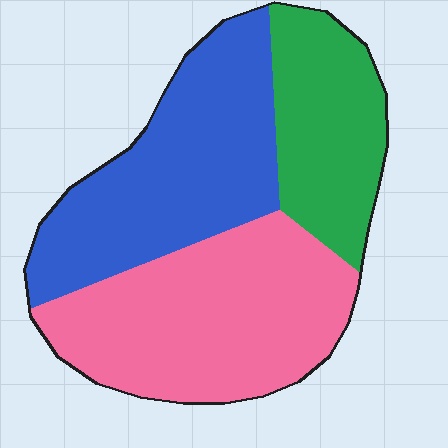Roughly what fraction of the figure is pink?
Pink covers about 40% of the figure.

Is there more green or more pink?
Pink.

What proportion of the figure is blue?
Blue takes up about three eighths (3/8) of the figure.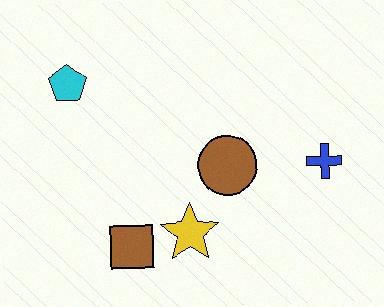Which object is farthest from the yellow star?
The cyan pentagon is farthest from the yellow star.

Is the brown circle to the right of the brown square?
Yes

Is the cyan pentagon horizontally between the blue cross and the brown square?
No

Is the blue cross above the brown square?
Yes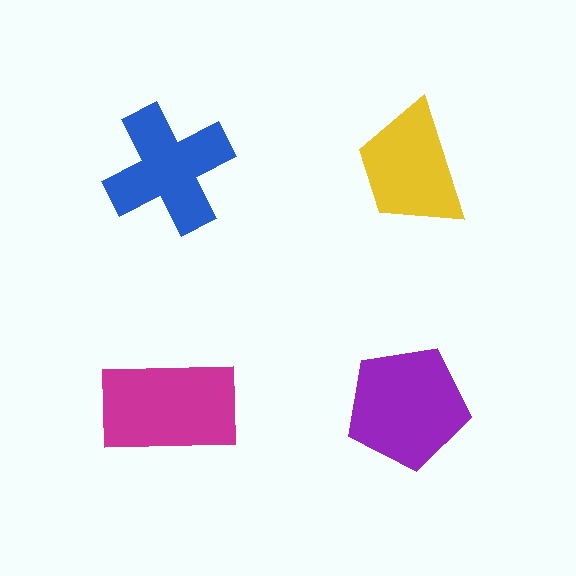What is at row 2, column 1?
A magenta rectangle.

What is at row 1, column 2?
A yellow trapezoid.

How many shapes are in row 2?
2 shapes.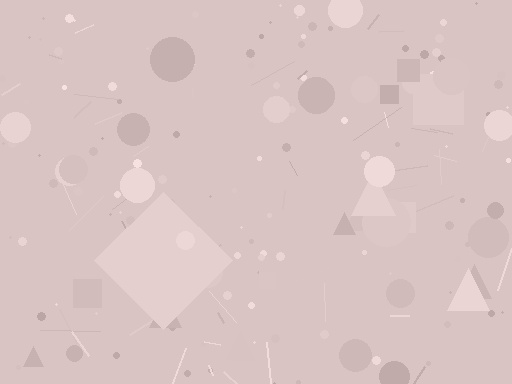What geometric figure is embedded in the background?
A diamond is embedded in the background.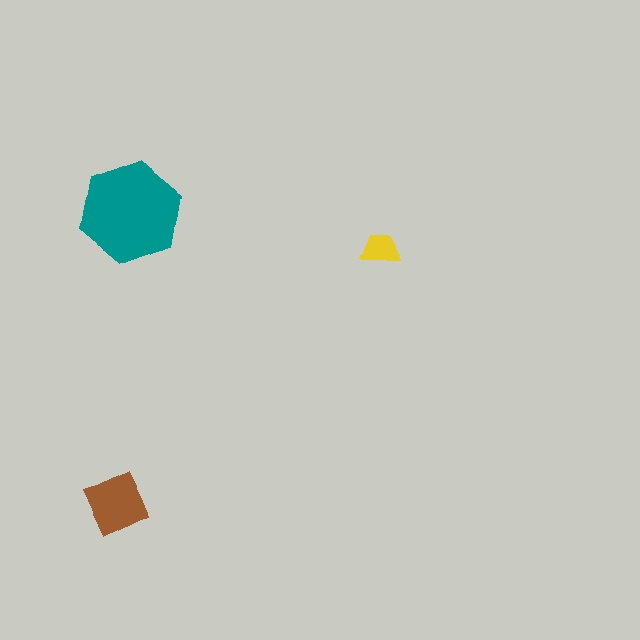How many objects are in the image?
There are 3 objects in the image.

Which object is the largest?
The teal hexagon.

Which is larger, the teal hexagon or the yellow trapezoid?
The teal hexagon.